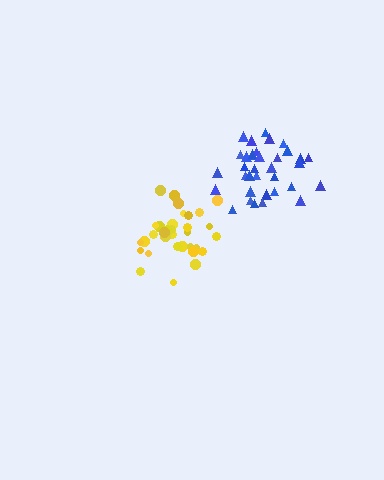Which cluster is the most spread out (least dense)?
Blue.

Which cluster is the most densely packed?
Yellow.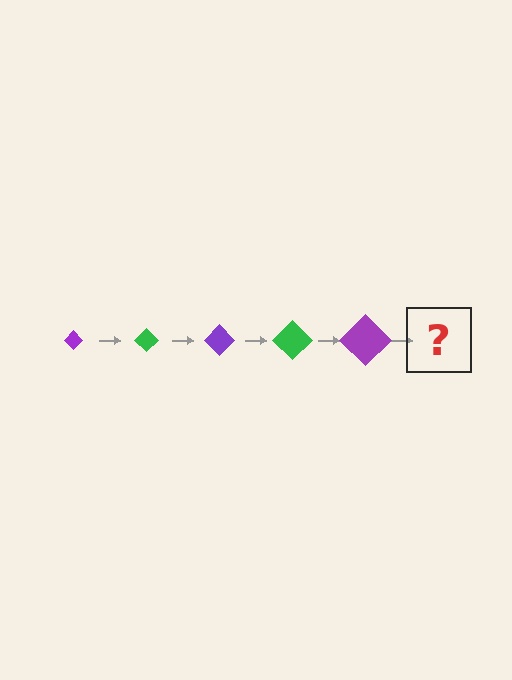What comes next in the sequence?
The next element should be a green diamond, larger than the previous one.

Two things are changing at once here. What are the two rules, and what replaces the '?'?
The two rules are that the diamond grows larger each step and the color cycles through purple and green. The '?' should be a green diamond, larger than the previous one.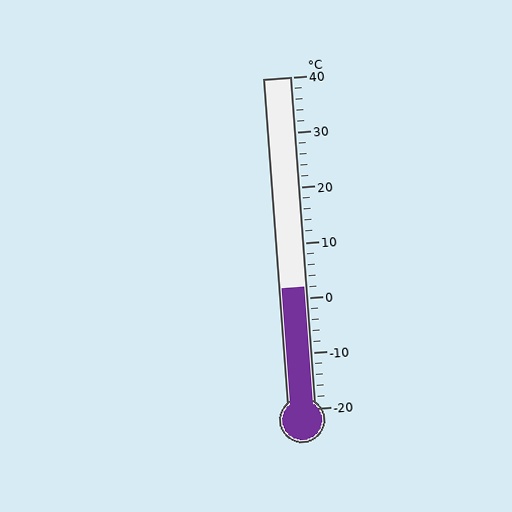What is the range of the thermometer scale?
The thermometer scale ranges from -20°C to 40°C.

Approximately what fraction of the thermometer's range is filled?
The thermometer is filled to approximately 35% of its range.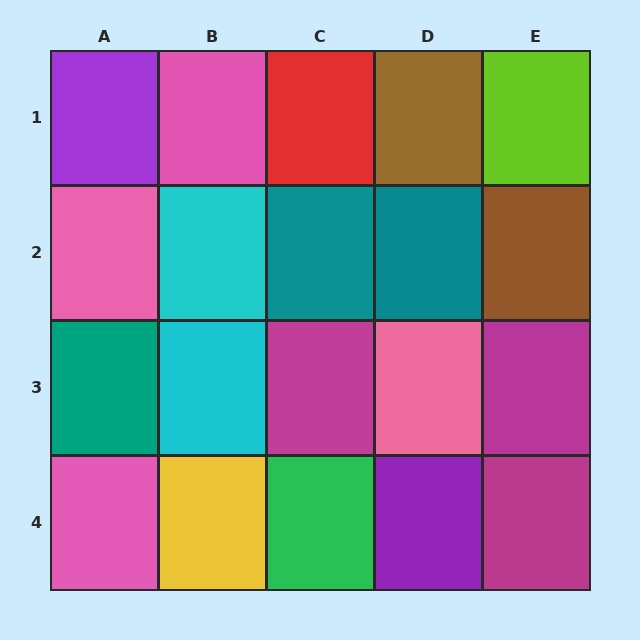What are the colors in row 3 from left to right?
Teal, cyan, magenta, pink, magenta.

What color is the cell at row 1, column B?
Pink.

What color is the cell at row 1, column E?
Lime.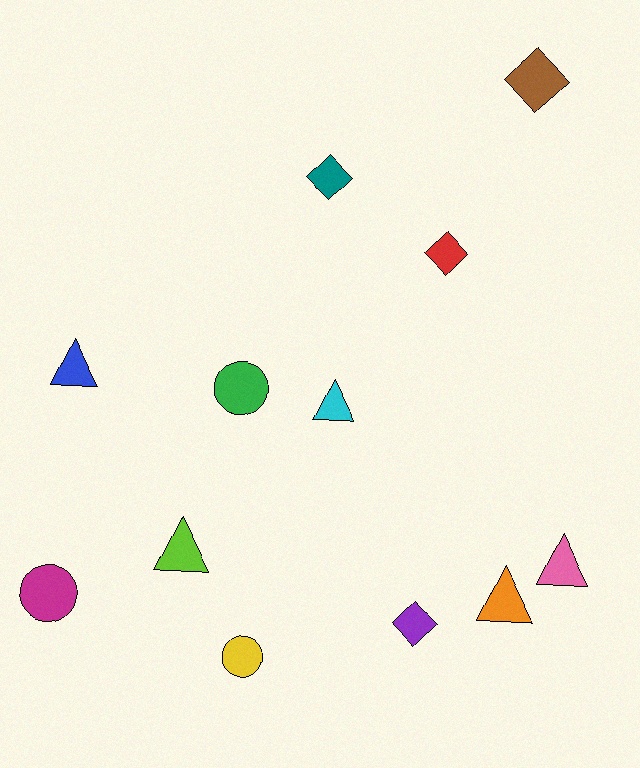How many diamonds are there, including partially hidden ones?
There are 4 diamonds.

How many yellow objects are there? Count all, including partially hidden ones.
There is 1 yellow object.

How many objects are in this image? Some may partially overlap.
There are 12 objects.